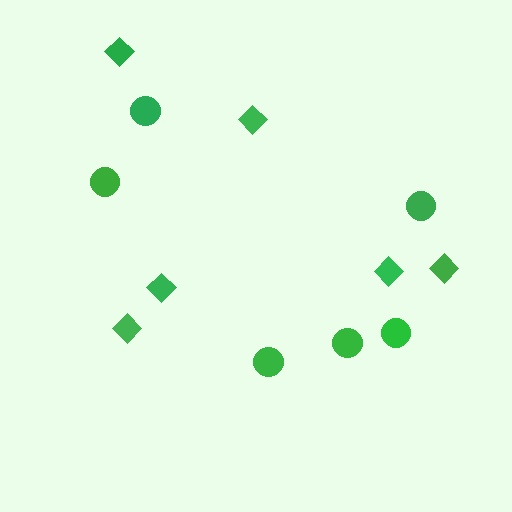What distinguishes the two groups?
There are 2 groups: one group of diamonds (6) and one group of circles (6).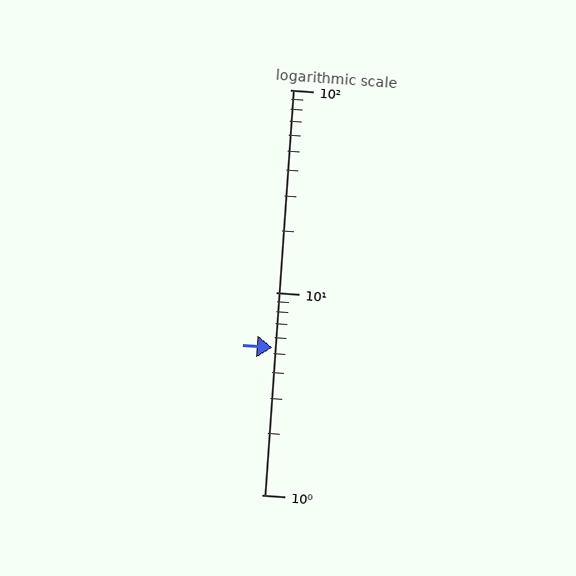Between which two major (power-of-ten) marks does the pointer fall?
The pointer is between 1 and 10.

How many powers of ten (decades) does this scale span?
The scale spans 2 decades, from 1 to 100.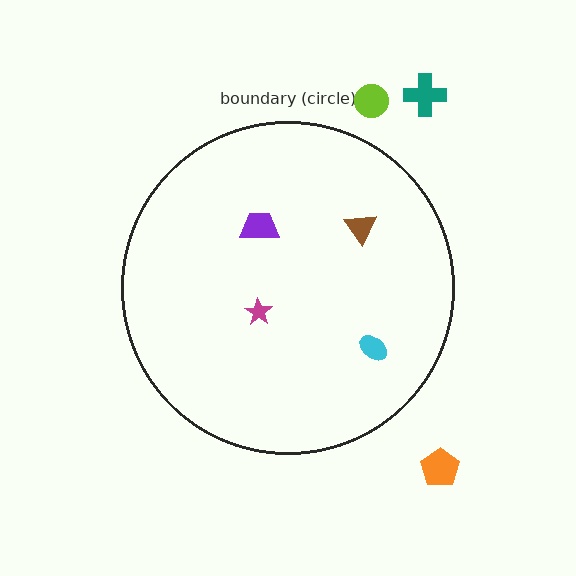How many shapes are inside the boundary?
4 inside, 3 outside.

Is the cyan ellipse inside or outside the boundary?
Inside.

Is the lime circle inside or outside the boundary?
Outside.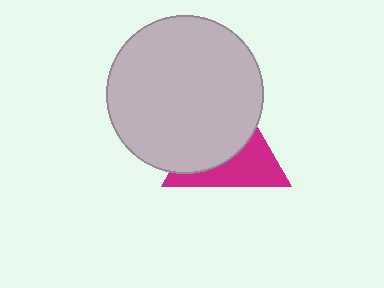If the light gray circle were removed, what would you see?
You would see the complete magenta triangle.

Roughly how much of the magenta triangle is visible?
A small part of it is visible (roughly 44%).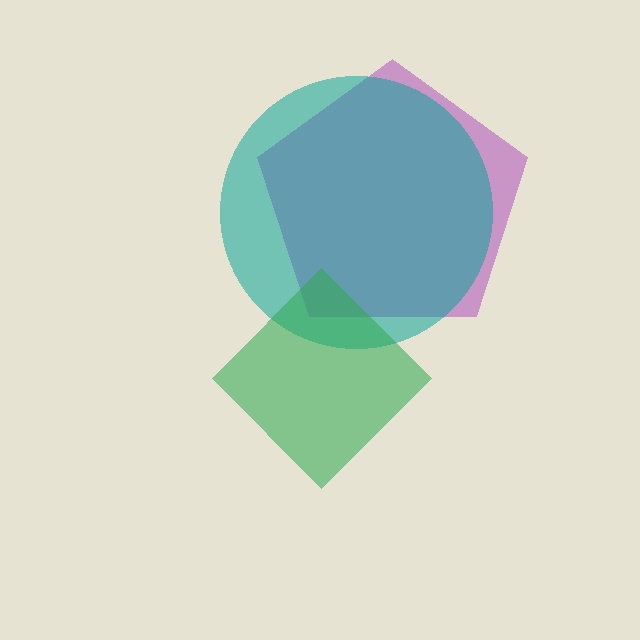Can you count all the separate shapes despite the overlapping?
Yes, there are 3 separate shapes.